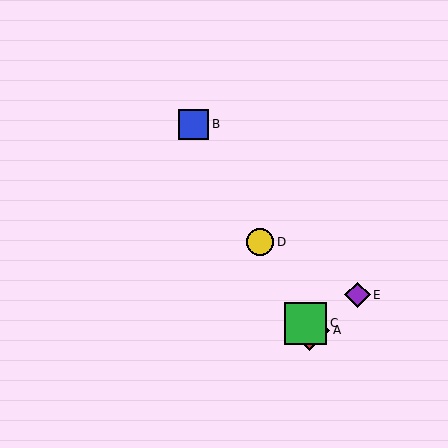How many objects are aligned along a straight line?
4 objects (A, B, C, D) are aligned along a straight line.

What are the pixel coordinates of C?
Object C is at (306, 323).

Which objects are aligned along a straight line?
Objects A, B, C, D are aligned along a straight line.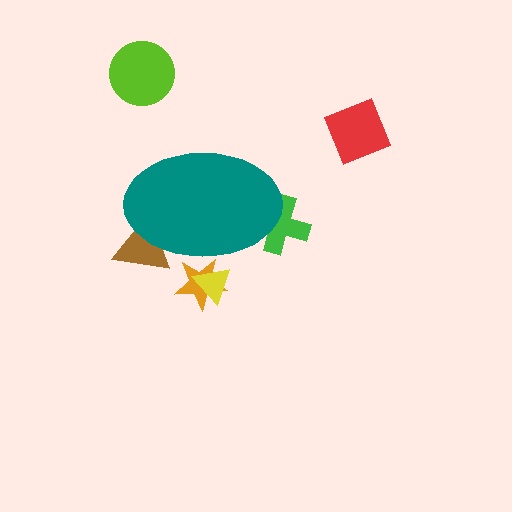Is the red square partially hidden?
No, the red square is fully visible.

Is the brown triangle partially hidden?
Yes, the brown triangle is partially hidden behind the teal ellipse.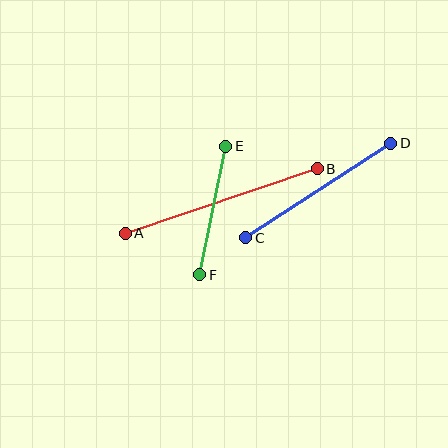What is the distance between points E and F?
The distance is approximately 131 pixels.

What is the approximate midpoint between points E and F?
The midpoint is at approximately (213, 211) pixels.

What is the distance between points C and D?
The distance is approximately 173 pixels.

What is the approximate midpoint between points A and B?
The midpoint is at approximately (221, 201) pixels.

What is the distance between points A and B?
The distance is approximately 203 pixels.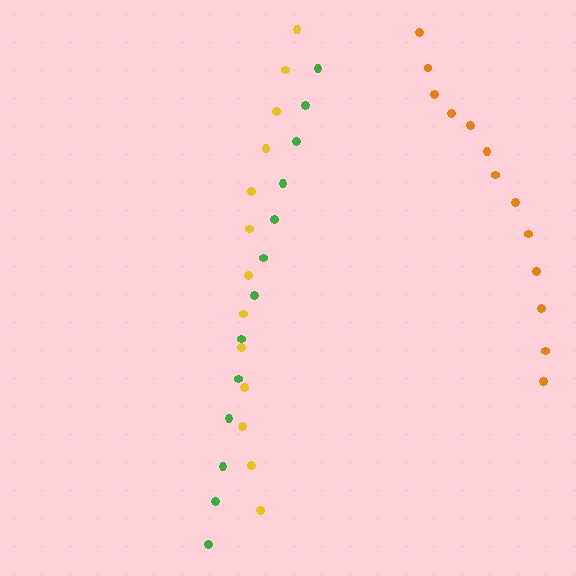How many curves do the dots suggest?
There are 3 distinct paths.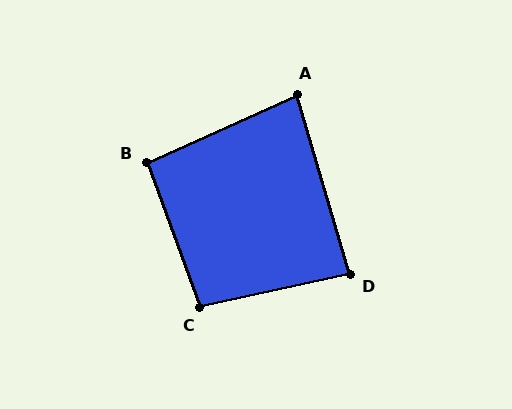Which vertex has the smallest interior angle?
A, at approximately 82 degrees.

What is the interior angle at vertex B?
Approximately 94 degrees (approximately right).